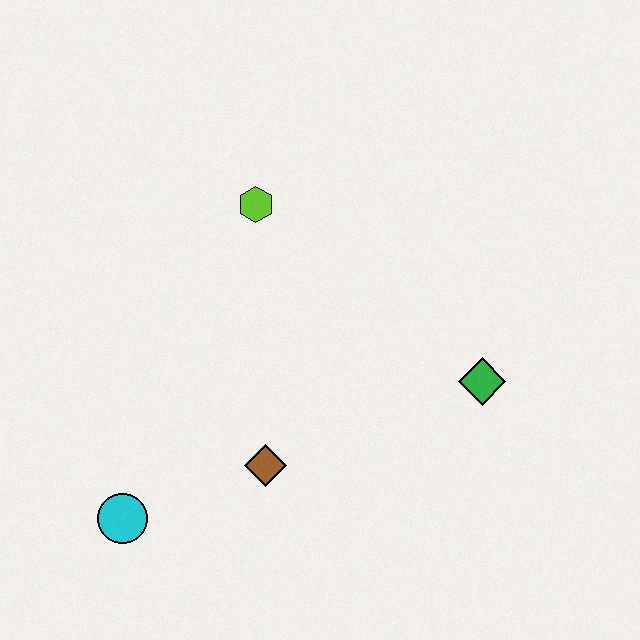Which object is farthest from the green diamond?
The cyan circle is farthest from the green diamond.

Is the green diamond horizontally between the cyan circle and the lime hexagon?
No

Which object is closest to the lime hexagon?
The brown diamond is closest to the lime hexagon.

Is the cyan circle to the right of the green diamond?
No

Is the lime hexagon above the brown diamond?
Yes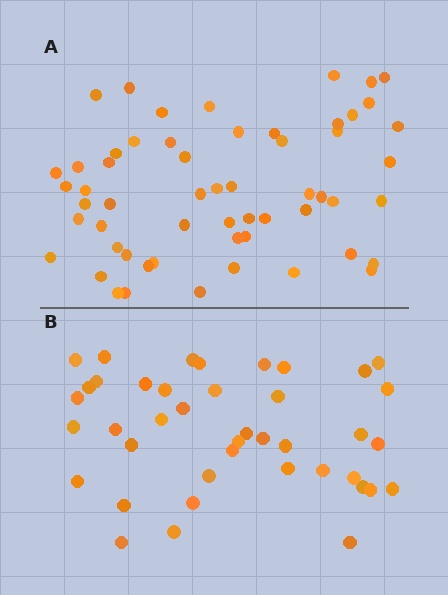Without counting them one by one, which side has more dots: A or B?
Region A (the top region) has more dots.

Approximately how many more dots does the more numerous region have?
Region A has approximately 15 more dots than region B.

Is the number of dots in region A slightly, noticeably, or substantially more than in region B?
Region A has noticeably more, but not dramatically so. The ratio is roughly 1.4 to 1.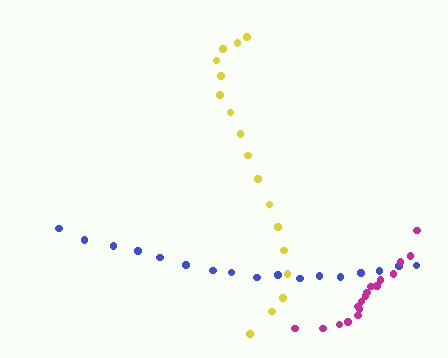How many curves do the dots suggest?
There are 3 distinct paths.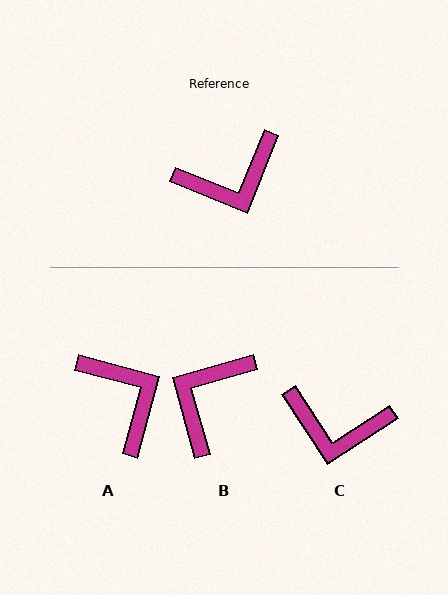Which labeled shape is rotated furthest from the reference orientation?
B, about 142 degrees away.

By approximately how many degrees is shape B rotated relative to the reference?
Approximately 142 degrees clockwise.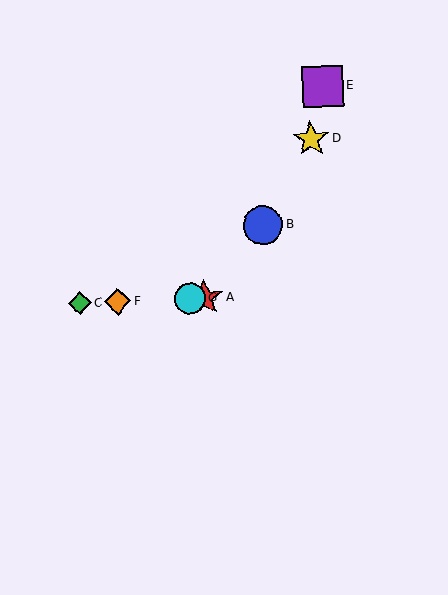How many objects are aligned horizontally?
4 objects (A, C, F, G) are aligned horizontally.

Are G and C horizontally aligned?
Yes, both are at y≈298.